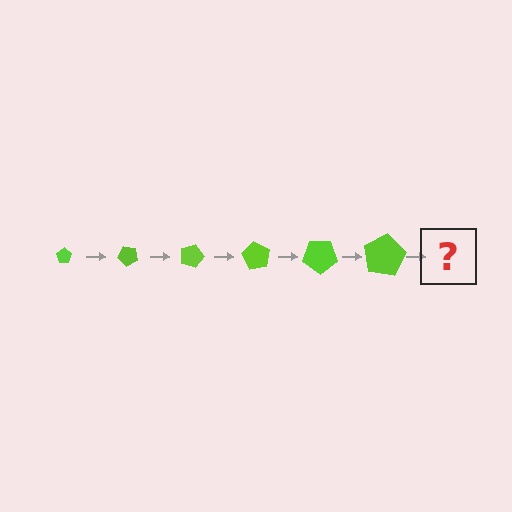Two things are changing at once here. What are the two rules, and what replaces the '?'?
The two rules are that the pentagon grows larger each step and it rotates 45 degrees each step. The '?' should be a pentagon, larger than the previous one and rotated 270 degrees from the start.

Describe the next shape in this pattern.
It should be a pentagon, larger than the previous one and rotated 270 degrees from the start.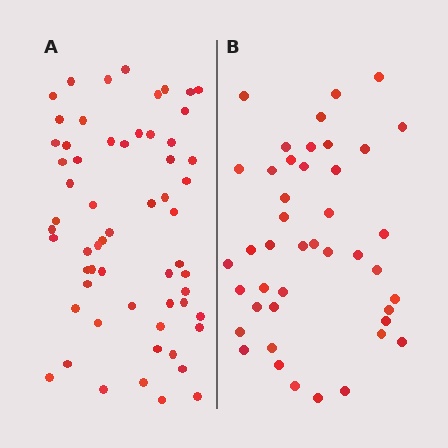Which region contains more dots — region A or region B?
Region A (the left region) has more dots.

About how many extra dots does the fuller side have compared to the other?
Region A has approximately 15 more dots than region B.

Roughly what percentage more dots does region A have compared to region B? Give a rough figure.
About 40% more.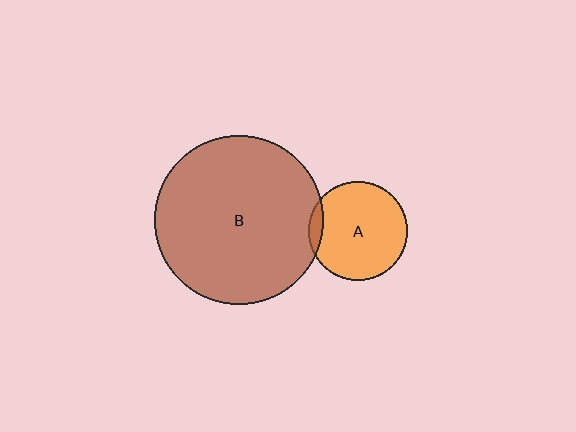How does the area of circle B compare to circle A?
Approximately 2.9 times.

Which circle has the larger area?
Circle B (brown).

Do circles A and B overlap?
Yes.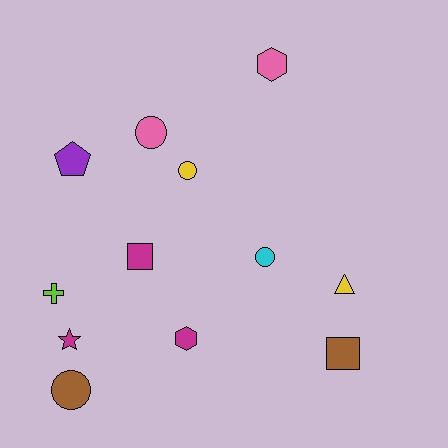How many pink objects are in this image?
There are 2 pink objects.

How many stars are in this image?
There is 1 star.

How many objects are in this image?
There are 12 objects.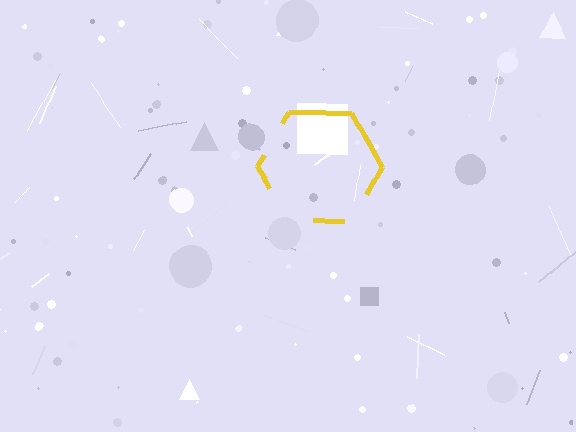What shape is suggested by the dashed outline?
The dashed outline suggests a hexagon.